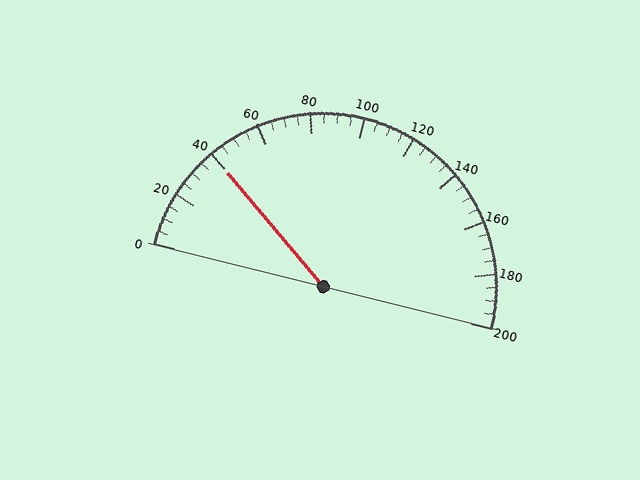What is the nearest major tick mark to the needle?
The nearest major tick mark is 40.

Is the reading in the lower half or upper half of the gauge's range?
The reading is in the lower half of the range (0 to 200).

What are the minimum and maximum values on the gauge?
The gauge ranges from 0 to 200.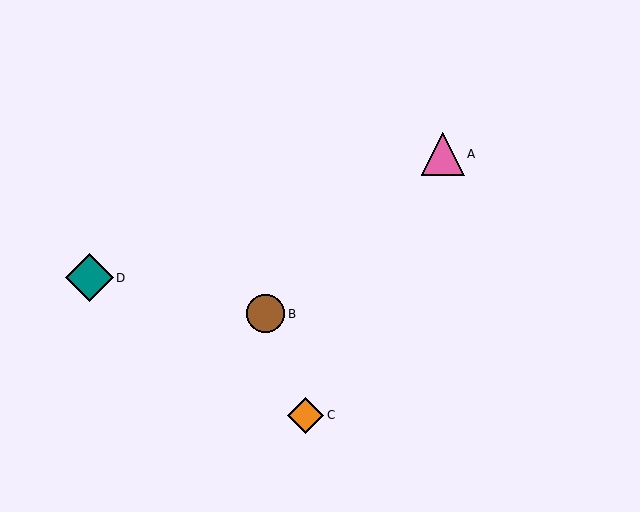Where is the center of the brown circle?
The center of the brown circle is at (266, 314).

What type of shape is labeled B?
Shape B is a brown circle.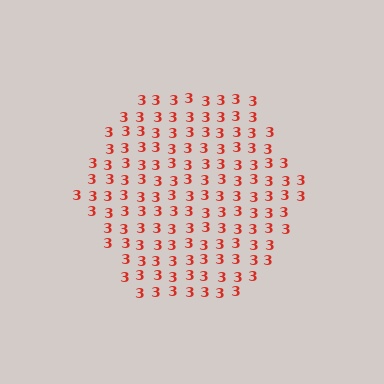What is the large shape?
The large shape is a hexagon.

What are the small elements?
The small elements are digit 3's.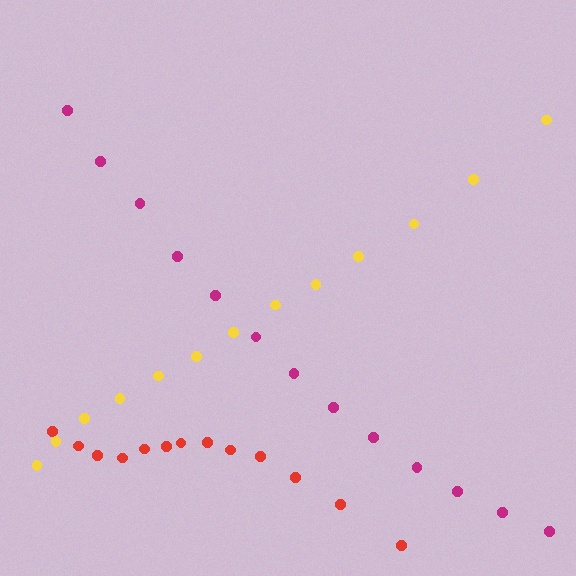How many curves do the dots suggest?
There are 3 distinct paths.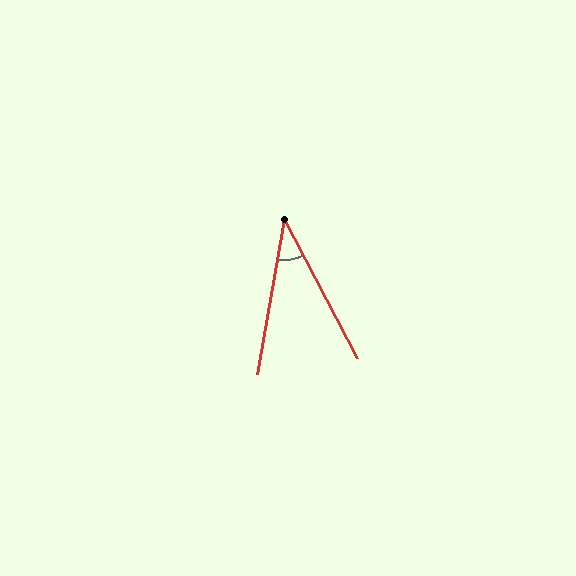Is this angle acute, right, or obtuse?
It is acute.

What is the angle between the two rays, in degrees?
Approximately 38 degrees.